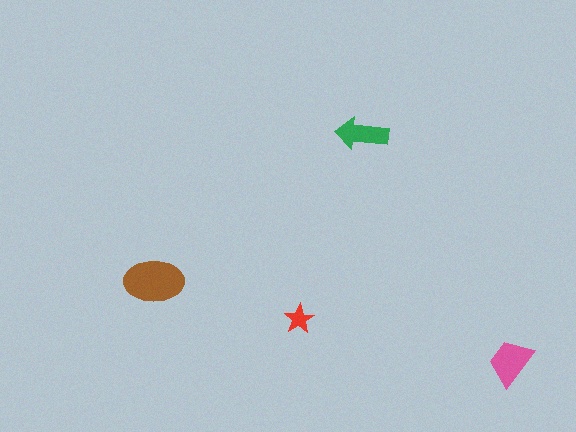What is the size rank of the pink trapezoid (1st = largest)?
2nd.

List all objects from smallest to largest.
The red star, the green arrow, the pink trapezoid, the brown ellipse.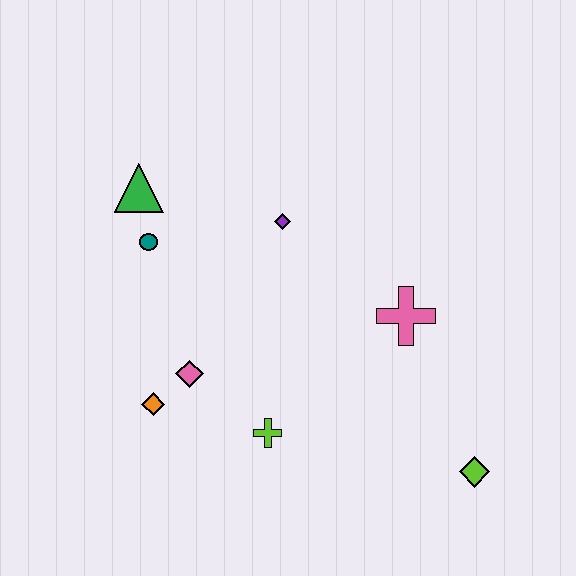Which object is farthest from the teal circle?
The lime diamond is farthest from the teal circle.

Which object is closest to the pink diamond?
The orange diamond is closest to the pink diamond.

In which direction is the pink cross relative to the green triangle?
The pink cross is to the right of the green triangle.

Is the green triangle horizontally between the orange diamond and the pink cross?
No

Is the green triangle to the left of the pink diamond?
Yes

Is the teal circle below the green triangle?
Yes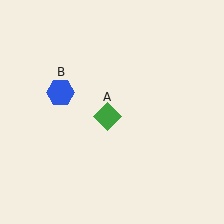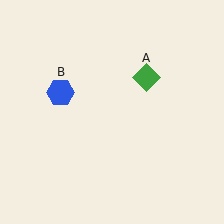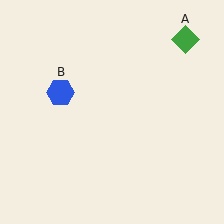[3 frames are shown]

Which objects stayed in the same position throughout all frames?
Blue hexagon (object B) remained stationary.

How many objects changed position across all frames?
1 object changed position: green diamond (object A).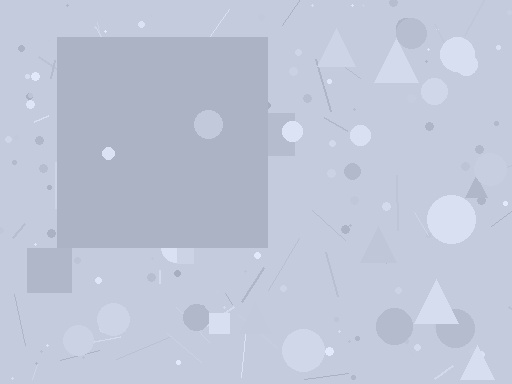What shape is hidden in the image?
A square is hidden in the image.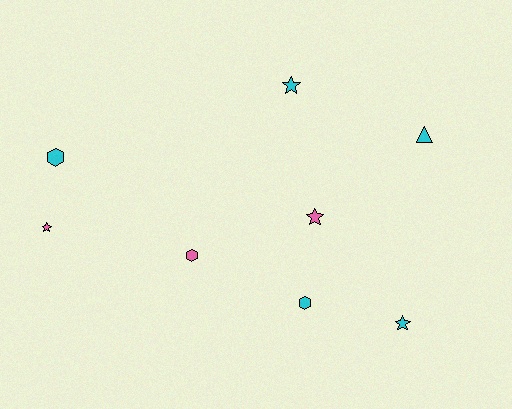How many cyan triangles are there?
There is 1 cyan triangle.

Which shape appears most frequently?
Star, with 4 objects.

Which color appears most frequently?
Cyan, with 5 objects.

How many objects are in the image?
There are 8 objects.